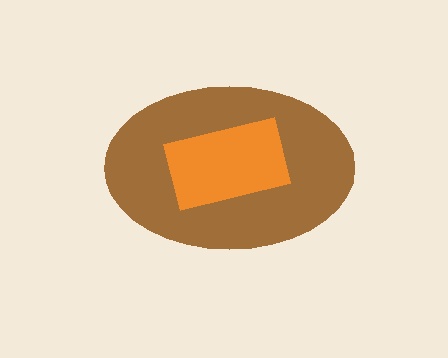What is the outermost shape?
The brown ellipse.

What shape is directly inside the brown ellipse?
The orange rectangle.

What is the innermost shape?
The orange rectangle.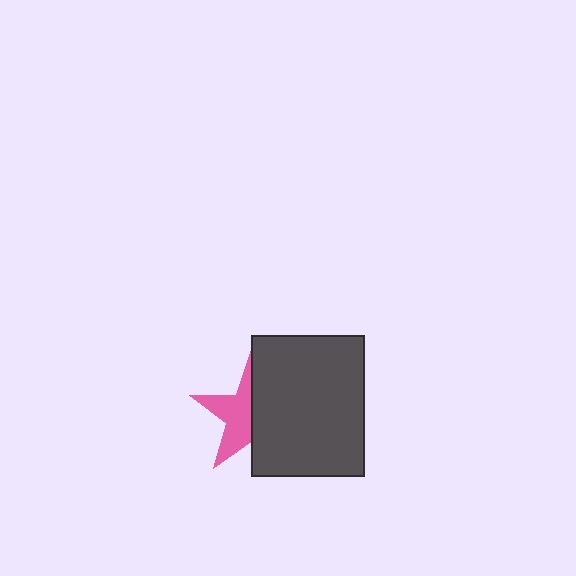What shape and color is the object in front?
The object in front is a dark gray rectangle.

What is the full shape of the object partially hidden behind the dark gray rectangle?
The partially hidden object is a pink star.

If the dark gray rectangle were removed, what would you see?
You would see the complete pink star.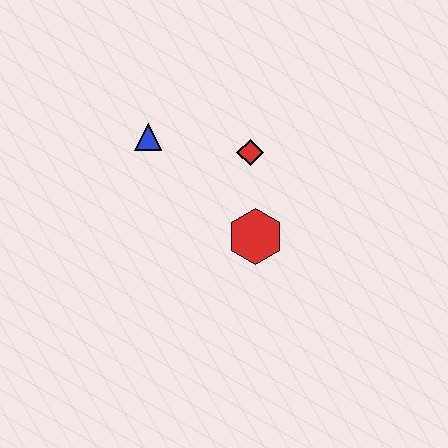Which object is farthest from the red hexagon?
The blue triangle is farthest from the red hexagon.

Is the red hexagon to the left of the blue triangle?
No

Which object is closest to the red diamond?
The red hexagon is closest to the red diamond.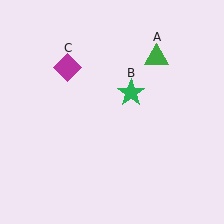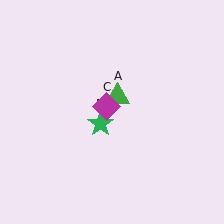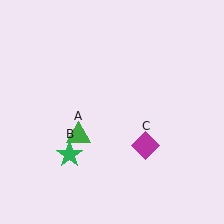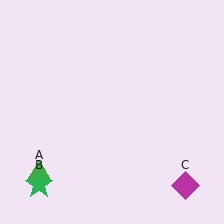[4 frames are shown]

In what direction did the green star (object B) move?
The green star (object B) moved down and to the left.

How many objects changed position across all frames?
3 objects changed position: green triangle (object A), green star (object B), magenta diamond (object C).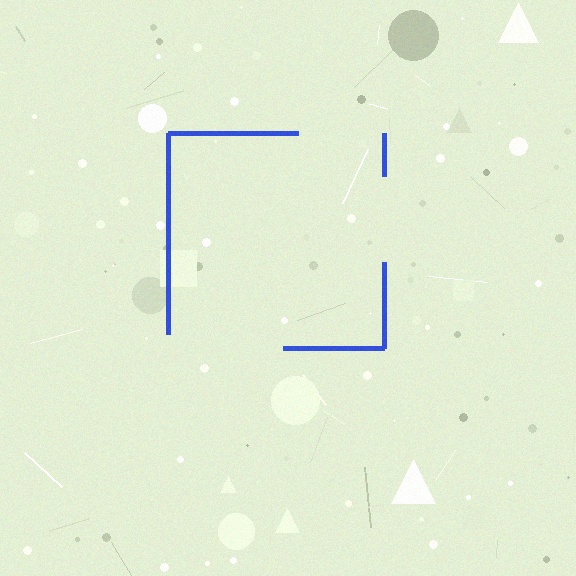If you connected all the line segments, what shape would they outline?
They would outline a square.